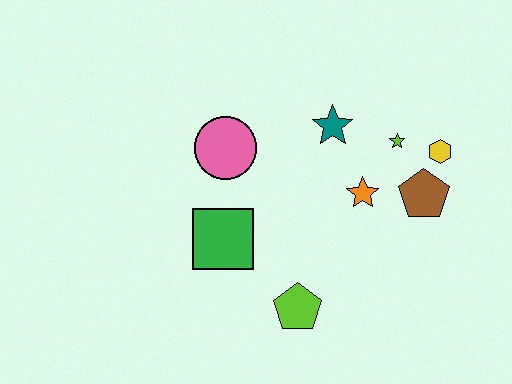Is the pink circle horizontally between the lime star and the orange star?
No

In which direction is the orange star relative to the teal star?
The orange star is below the teal star.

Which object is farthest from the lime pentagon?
The yellow hexagon is farthest from the lime pentagon.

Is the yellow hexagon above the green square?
Yes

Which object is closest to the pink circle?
The green square is closest to the pink circle.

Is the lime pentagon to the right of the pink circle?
Yes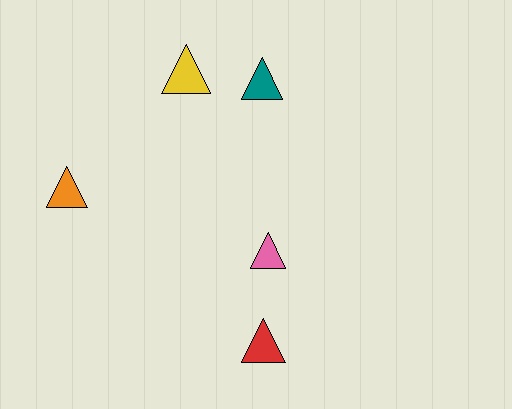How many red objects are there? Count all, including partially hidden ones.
There is 1 red object.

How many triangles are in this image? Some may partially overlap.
There are 5 triangles.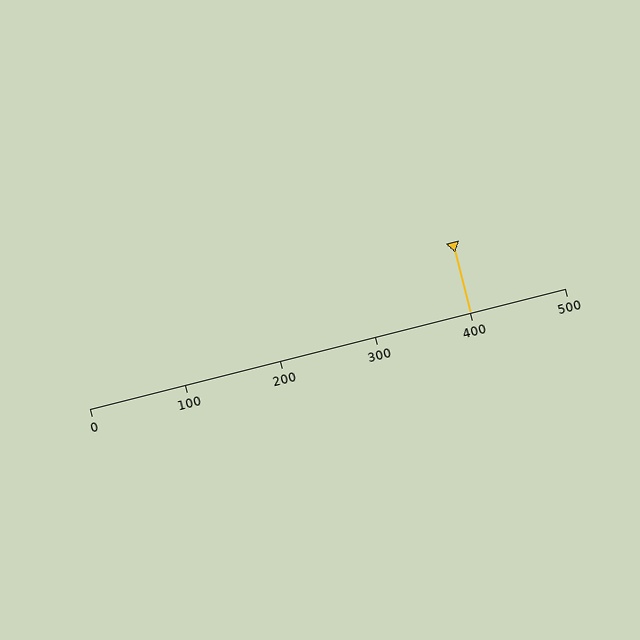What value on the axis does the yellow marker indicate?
The marker indicates approximately 400.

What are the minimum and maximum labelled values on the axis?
The axis runs from 0 to 500.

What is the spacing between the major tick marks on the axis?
The major ticks are spaced 100 apart.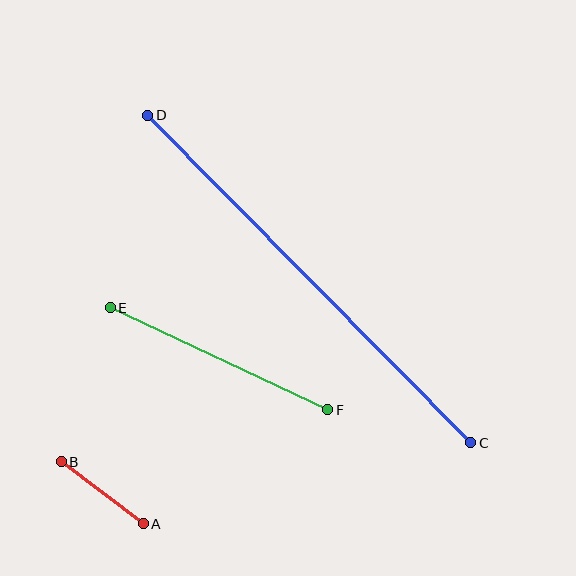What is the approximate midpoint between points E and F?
The midpoint is at approximately (219, 359) pixels.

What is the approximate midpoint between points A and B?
The midpoint is at approximately (102, 493) pixels.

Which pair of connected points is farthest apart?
Points C and D are farthest apart.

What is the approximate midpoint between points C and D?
The midpoint is at approximately (309, 279) pixels.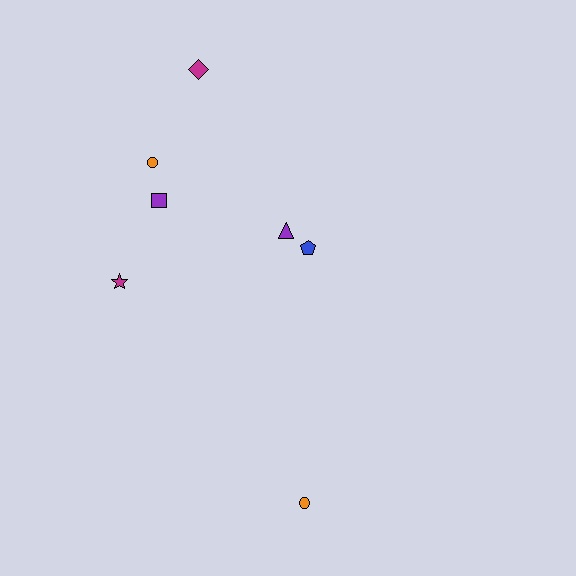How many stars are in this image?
There is 1 star.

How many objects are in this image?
There are 7 objects.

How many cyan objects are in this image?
There are no cyan objects.